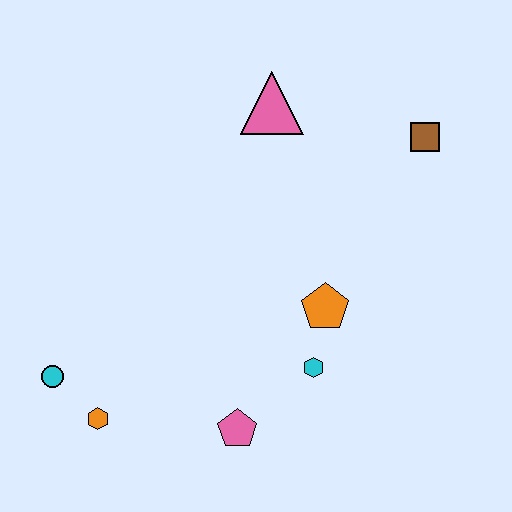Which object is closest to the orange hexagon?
The cyan circle is closest to the orange hexagon.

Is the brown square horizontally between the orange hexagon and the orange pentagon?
No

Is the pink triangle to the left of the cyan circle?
No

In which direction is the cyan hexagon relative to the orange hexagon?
The cyan hexagon is to the right of the orange hexagon.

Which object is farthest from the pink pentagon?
The brown square is farthest from the pink pentagon.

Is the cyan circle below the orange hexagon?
No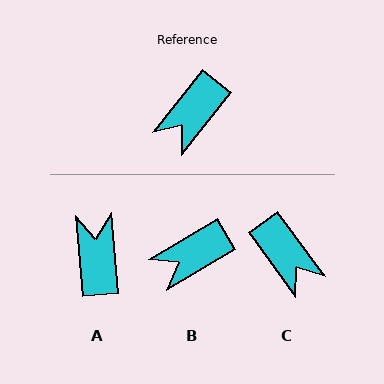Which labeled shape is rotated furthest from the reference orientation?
A, about 137 degrees away.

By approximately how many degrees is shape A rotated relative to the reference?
Approximately 137 degrees clockwise.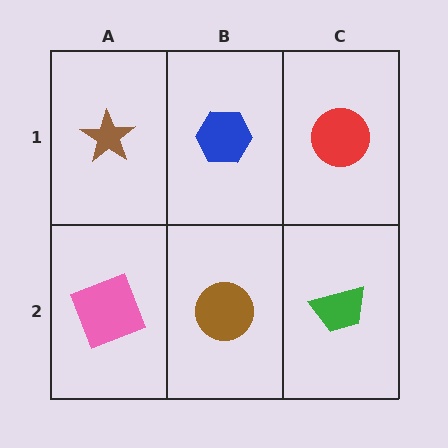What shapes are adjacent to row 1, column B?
A brown circle (row 2, column B), a brown star (row 1, column A), a red circle (row 1, column C).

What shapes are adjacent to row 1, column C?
A green trapezoid (row 2, column C), a blue hexagon (row 1, column B).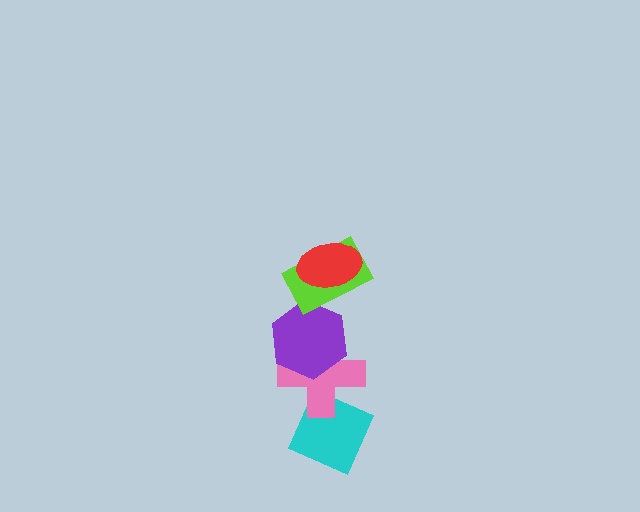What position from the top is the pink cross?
The pink cross is 4th from the top.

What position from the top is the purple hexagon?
The purple hexagon is 3rd from the top.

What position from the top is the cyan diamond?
The cyan diamond is 5th from the top.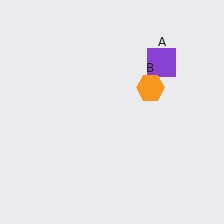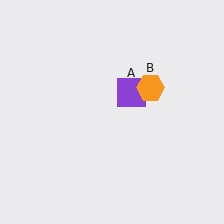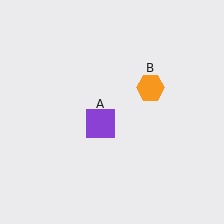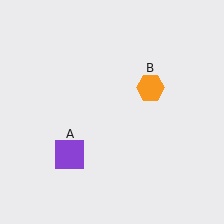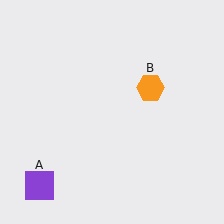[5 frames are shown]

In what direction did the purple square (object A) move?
The purple square (object A) moved down and to the left.